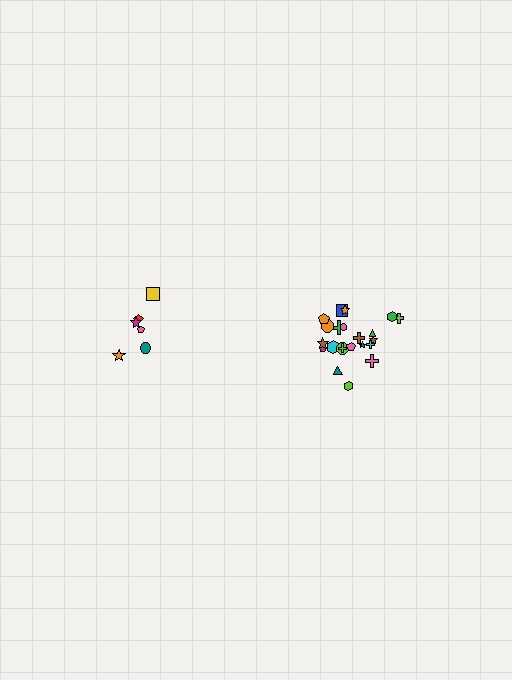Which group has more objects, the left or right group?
The right group.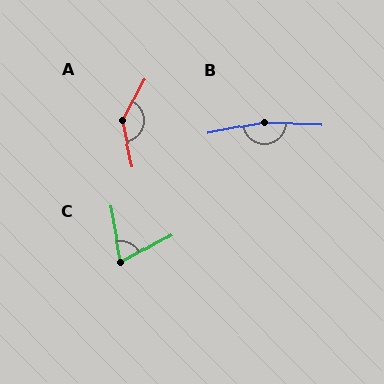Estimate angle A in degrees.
Approximately 139 degrees.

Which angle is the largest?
B, at approximately 167 degrees.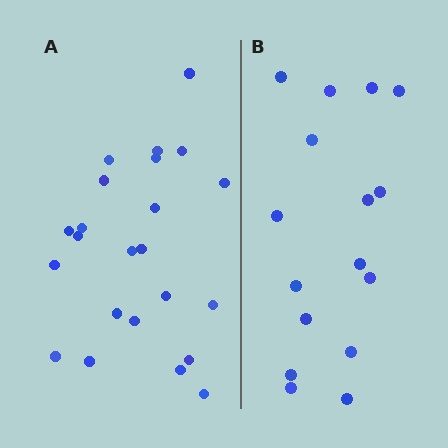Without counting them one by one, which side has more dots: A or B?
Region A (the left region) has more dots.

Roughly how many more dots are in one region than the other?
Region A has roughly 8 or so more dots than region B.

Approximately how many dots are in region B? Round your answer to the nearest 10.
About 20 dots. (The exact count is 16, which rounds to 20.)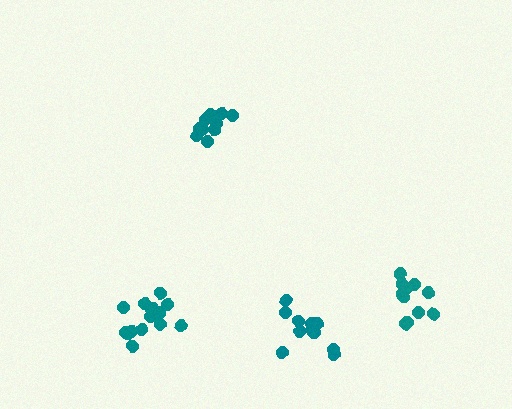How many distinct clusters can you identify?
There are 4 distinct clusters.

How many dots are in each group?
Group 1: 12 dots, Group 2: 15 dots, Group 3: 11 dots, Group 4: 11 dots (49 total).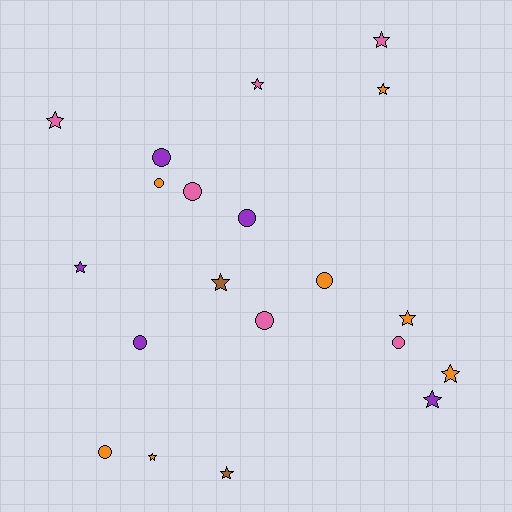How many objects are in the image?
There are 20 objects.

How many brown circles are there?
There are no brown circles.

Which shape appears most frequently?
Star, with 11 objects.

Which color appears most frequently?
Orange, with 7 objects.